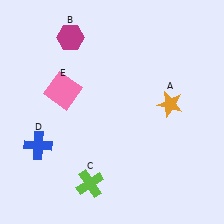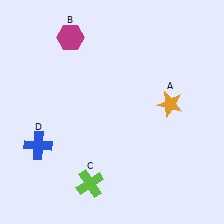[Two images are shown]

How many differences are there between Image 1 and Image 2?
There is 1 difference between the two images.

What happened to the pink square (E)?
The pink square (E) was removed in Image 2. It was in the top-left area of Image 1.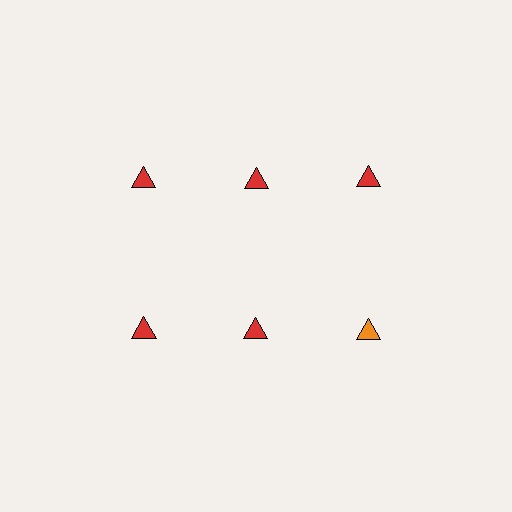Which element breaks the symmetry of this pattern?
The orange triangle in the second row, center column breaks the symmetry. All other shapes are red triangles.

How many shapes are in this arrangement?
There are 6 shapes arranged in a grid pattern.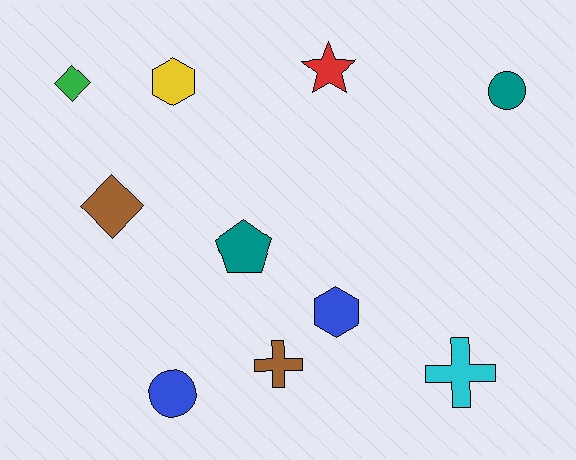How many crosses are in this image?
There are 2 crosses.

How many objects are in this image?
There are 10 objects.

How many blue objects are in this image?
There are 2 blue objects.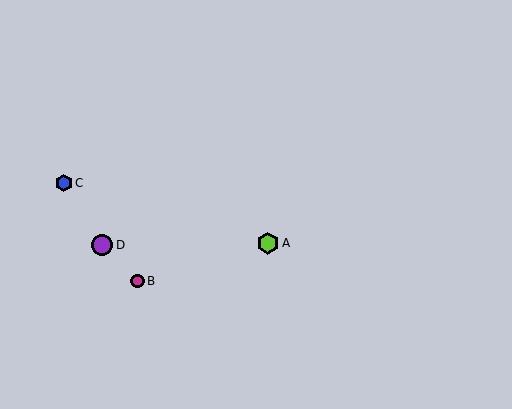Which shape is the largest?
The lime hexagon (labeled A) is the largest.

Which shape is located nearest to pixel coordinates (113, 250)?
The purple circle (labeled D) at (102, 245) is nearest to that location.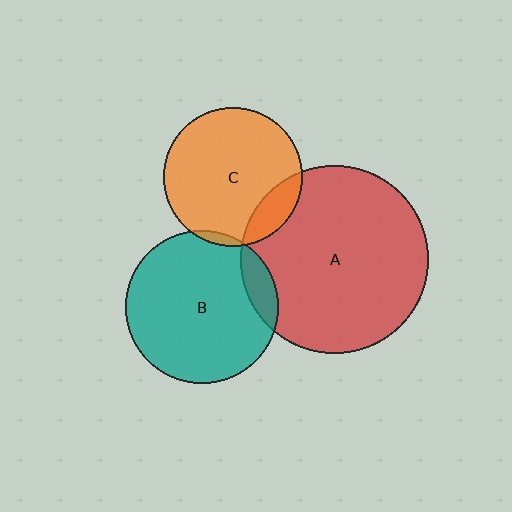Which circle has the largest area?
Circle A (red).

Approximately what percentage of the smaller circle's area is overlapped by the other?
Approximately 15%.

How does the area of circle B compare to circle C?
Approximately 1.2 times.